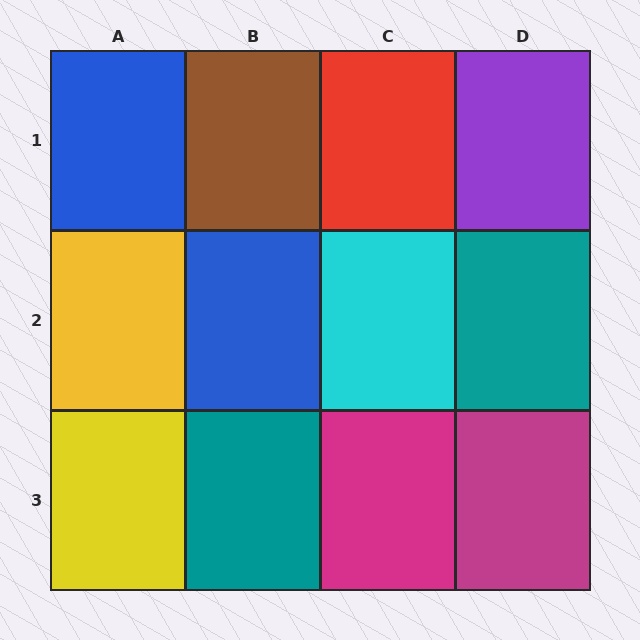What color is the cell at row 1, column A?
Blue.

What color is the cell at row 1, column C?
Red.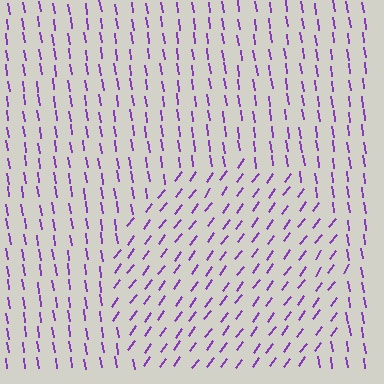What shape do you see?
I see a circle.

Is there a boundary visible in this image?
Yes, there is a texture boundary formed by a change in line orientation.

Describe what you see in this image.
The image is filled with small purple line segments. A circle region in the image has lines oriented differently from the surrounding lines, creating a visible texture boundary.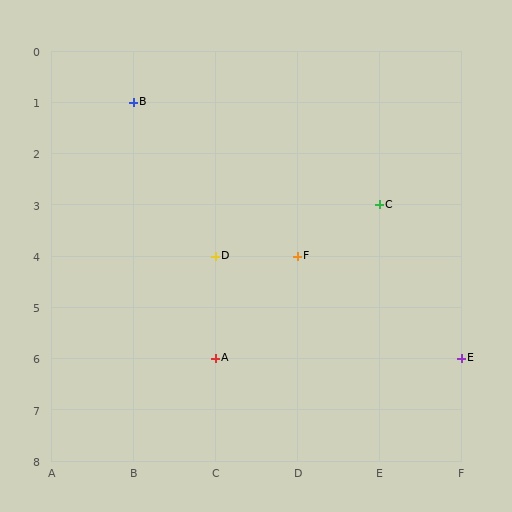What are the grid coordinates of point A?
Point A is at grid coordinates (C, 6).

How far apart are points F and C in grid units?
Points F and C are 1 column and 1 row apart (about 1.4 grid units diagonally).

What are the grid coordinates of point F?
Point F is at grid coordinates (D, 4).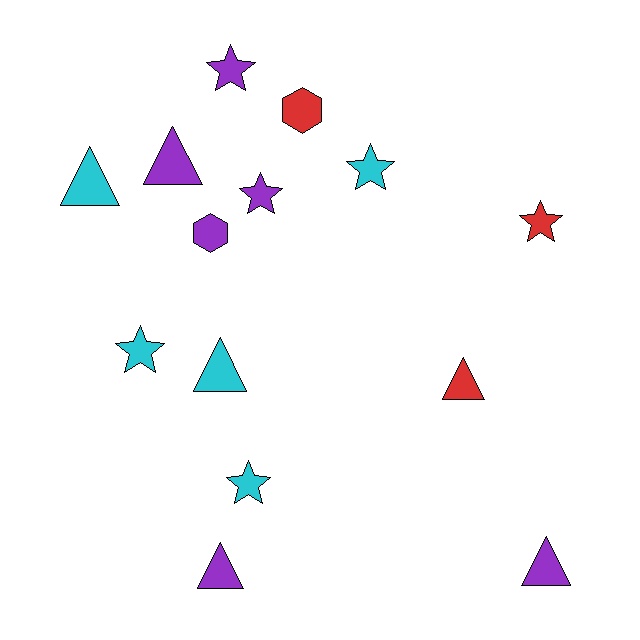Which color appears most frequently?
Purple, with 6 objects.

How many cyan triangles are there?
There are 2 cyan triangles.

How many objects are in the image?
There are 14 objects.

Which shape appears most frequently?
Star, with 6 objects.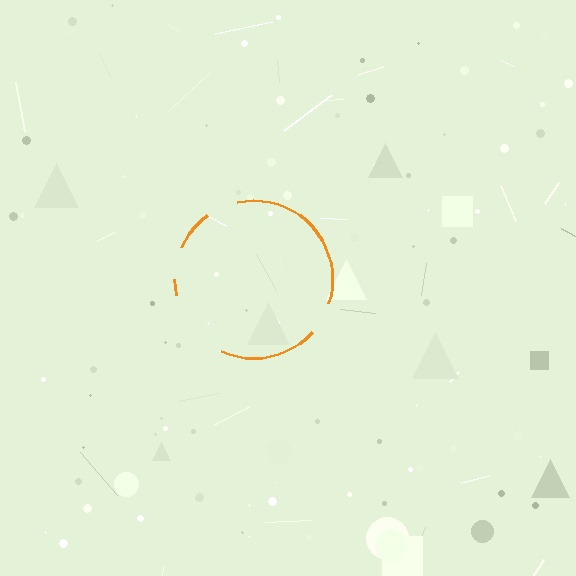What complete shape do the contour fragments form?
The contour fragments form a circle.